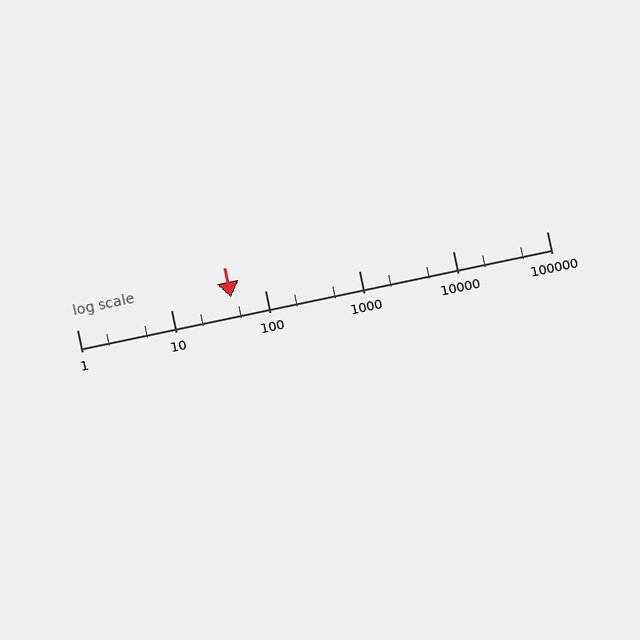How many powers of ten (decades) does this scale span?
The scale spans 5 decades, from 1 to 100000.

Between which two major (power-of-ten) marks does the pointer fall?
The pointer is between 10 and 100.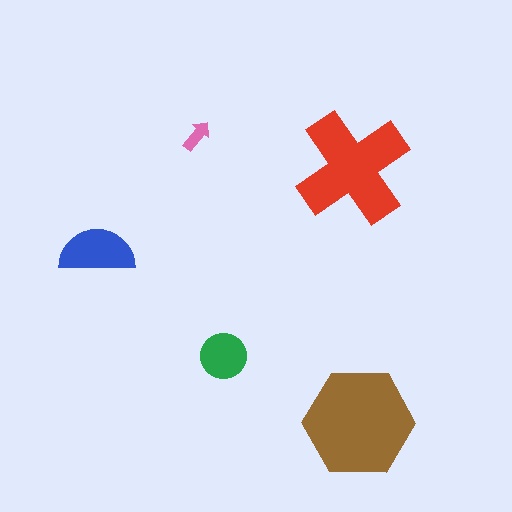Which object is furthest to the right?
The brown hexagon is rightmost.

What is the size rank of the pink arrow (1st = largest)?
5th.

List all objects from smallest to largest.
The pink arrow, the green circle, the blue semicircle, the red cross, the brown hexagon.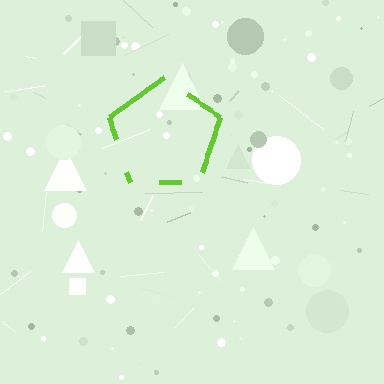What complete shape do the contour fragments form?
The contour fragments form a pentagon.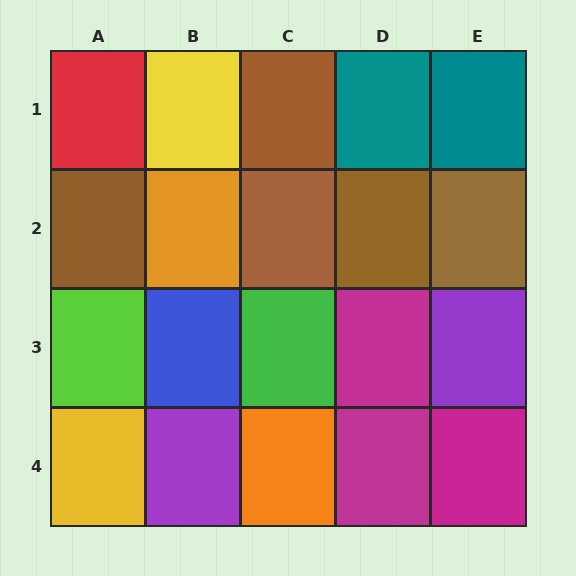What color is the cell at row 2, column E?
Brown.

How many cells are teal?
2 cells are teal.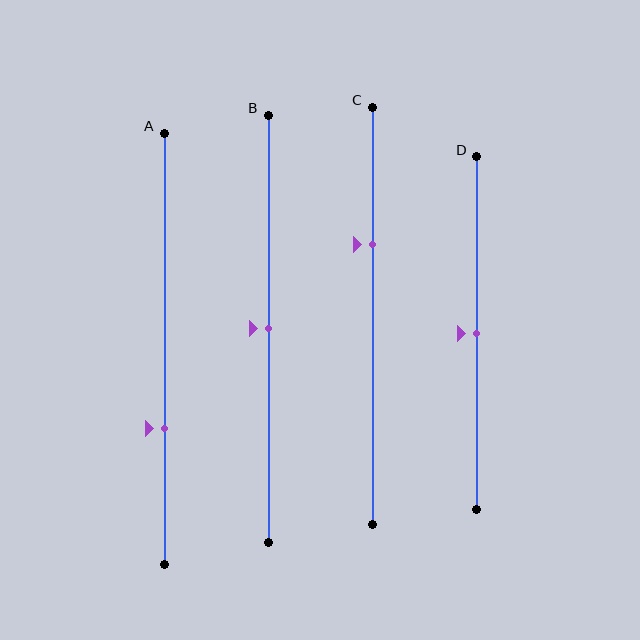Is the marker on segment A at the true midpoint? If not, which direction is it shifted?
No, the marker on segment A is shifted downward by about 18% of the segment length.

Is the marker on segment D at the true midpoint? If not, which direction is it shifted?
Yes, the marker on segment D is at the true midpoint.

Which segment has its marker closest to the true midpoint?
Segment B has its marker closest to the true midpoint.